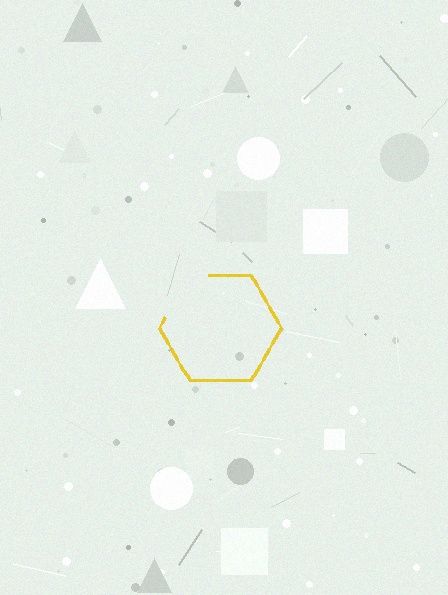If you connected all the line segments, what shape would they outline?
They would outline a hexagon.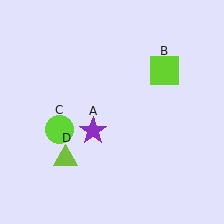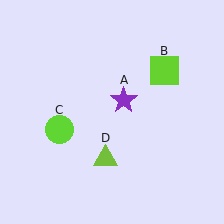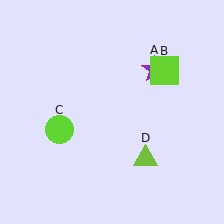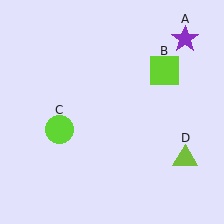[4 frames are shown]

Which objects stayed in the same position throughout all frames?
Lime square (object B) and lime circle (object C) remained stationary.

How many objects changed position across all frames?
2 objects changed position: purple star (object A), lime triangle (object D).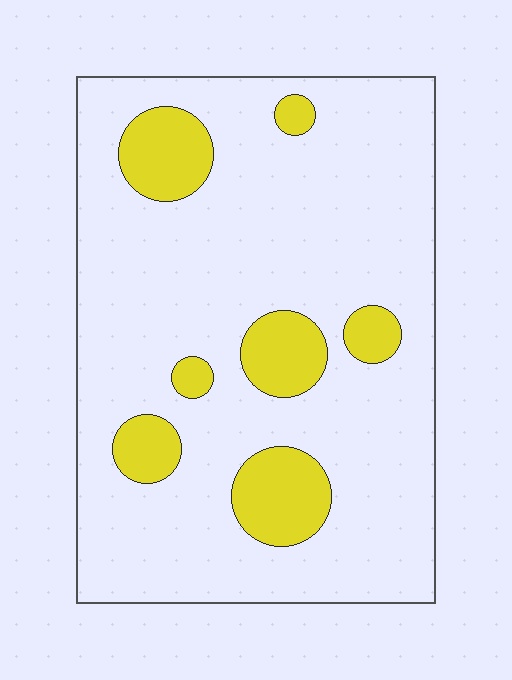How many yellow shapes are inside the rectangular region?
7.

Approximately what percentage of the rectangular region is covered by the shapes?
Approximately 15%.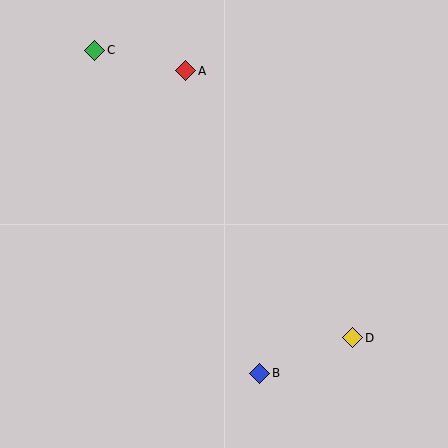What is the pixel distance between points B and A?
The distance between B and A is 311 pixels.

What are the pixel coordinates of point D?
Point D is at (353, 338).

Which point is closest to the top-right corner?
Point A is closest to the top-right corner.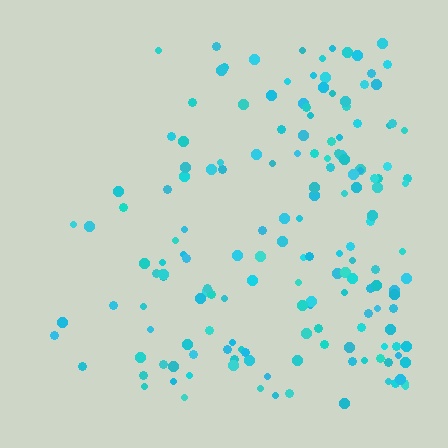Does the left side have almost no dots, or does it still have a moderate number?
Still a moderate number, just noticeably fewer than the right.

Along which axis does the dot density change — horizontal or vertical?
Horizontal.